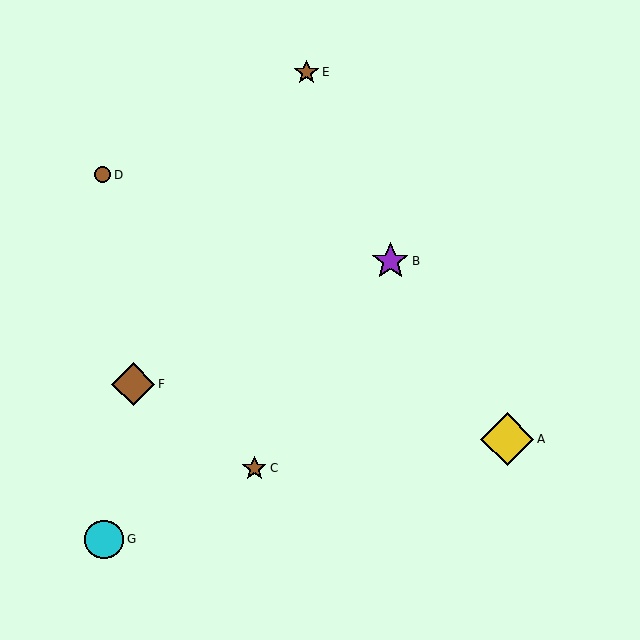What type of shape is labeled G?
Shape G is a cyan circle.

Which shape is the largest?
The yellow diamond (labeled A) is the largest.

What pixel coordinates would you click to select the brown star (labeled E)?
Click at (307, 72) to select the brown star E.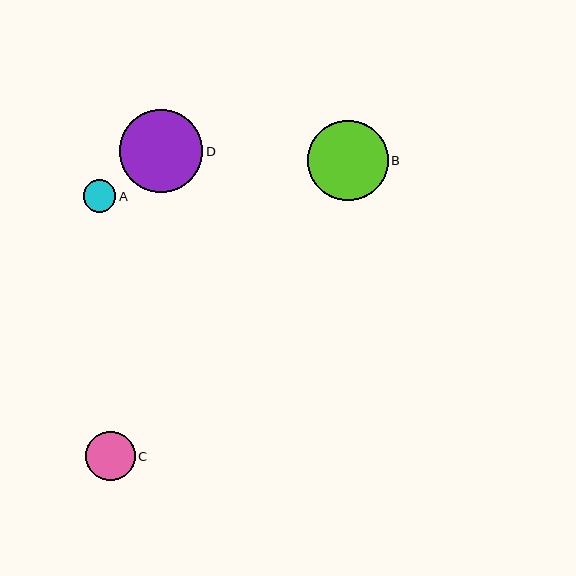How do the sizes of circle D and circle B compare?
Circle D and circle B are approximately the same size.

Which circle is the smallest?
Circle A is the smallest with a size of approximately 32 pixels.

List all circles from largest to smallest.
From largest to smallest: D, B, C, A.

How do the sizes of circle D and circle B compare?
Circle D and circle B are approximately the same size.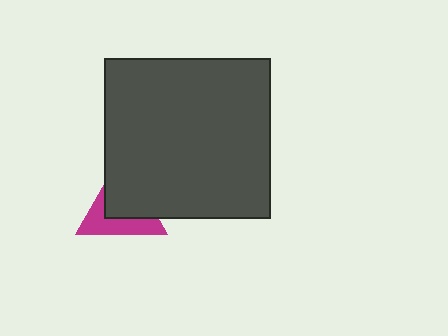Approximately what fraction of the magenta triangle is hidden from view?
Roughly 56% of the magenta triangle is hidden behind the dark gray rectangle.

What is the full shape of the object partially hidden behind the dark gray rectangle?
The partially hidden object is a magenta triangle.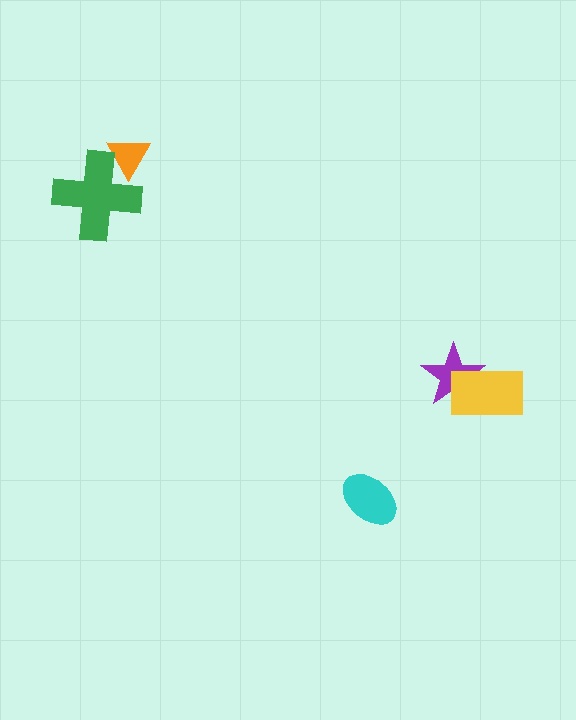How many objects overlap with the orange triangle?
1 object overlaps with the orange triangle.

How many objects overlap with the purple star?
1 object overlaps with the purple star.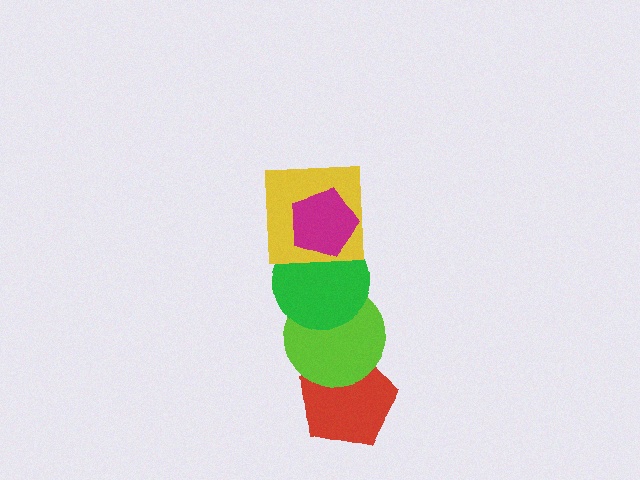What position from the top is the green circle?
The green circle is 3rd from the top.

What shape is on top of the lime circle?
The green circle is on top of the lime circle.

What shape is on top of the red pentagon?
The lime circle is on top of the red pentagon.